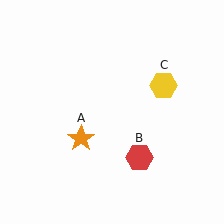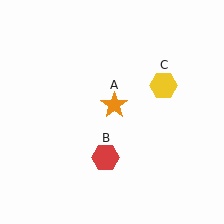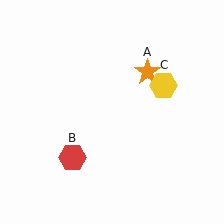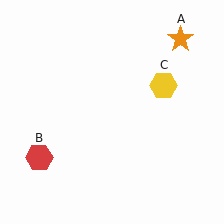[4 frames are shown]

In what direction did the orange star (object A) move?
The orange star (object A) moved up and to the right.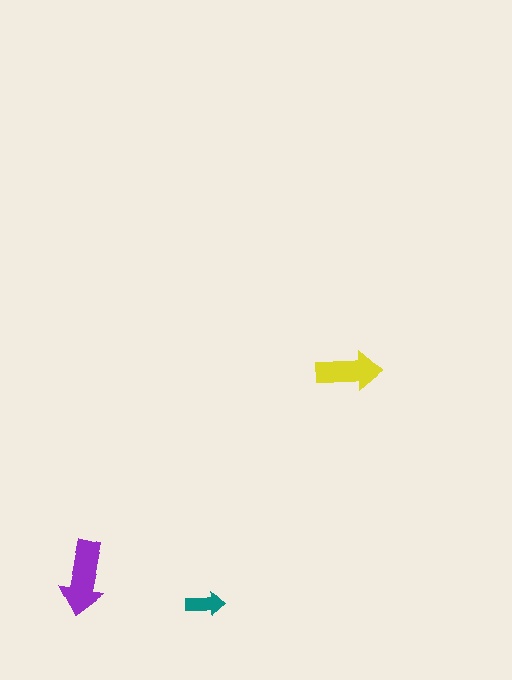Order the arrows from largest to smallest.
the purple one, the yellow one, the teal one.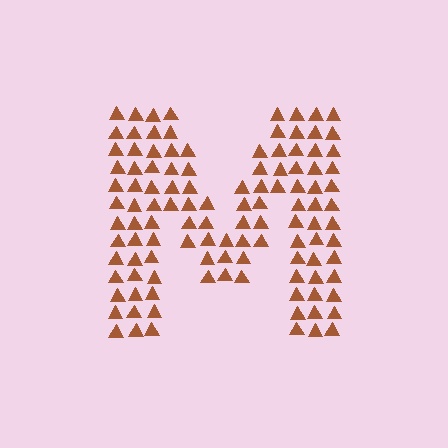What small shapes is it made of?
It is made of small triangles.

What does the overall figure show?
The overall figure shows the letter M.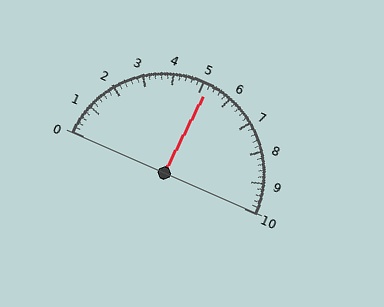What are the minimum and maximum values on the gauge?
The gauge ranges from 0 to 10.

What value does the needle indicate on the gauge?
The needle indicates approximately 5.2.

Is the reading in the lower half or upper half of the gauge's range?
The reading is in the upper half of the range (0 to 10).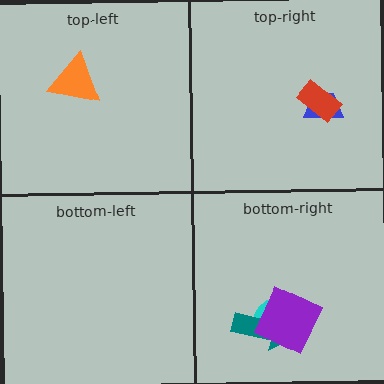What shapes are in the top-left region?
The orange triangle.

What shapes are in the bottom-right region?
The cyan ellipse, the teal arrow, the purple square.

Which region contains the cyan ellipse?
The bottom-right region.